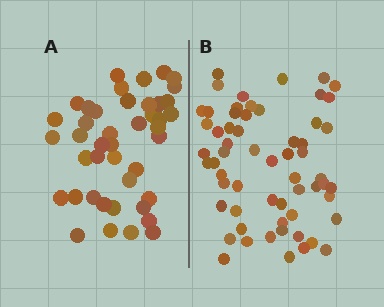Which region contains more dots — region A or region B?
Region B (the right region) has more dots.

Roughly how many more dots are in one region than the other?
Region B has approximately 15 more dots than region A.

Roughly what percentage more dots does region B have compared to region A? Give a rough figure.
About 40% more.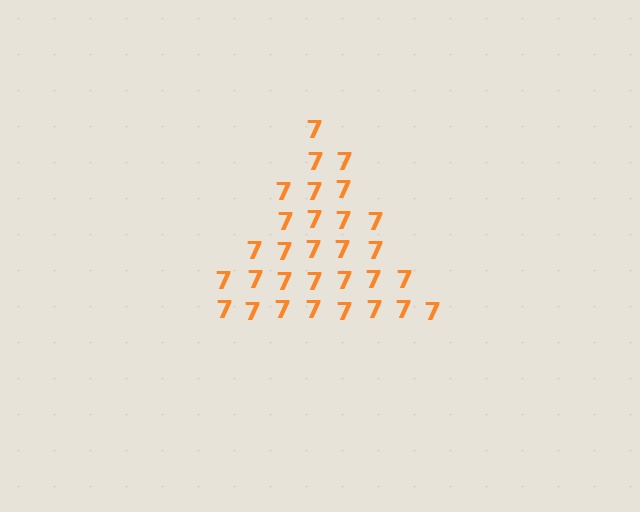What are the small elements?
The small elements are digit 7's.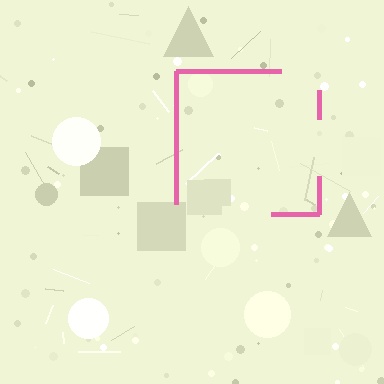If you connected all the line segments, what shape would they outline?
They would outline a square.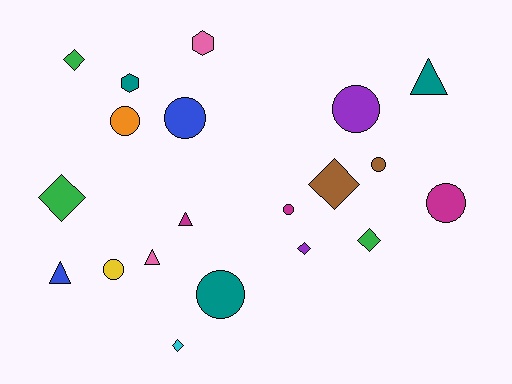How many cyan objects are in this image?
There is 1 cyan object.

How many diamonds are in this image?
There are 6 diamonds.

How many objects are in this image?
There are 20 objects.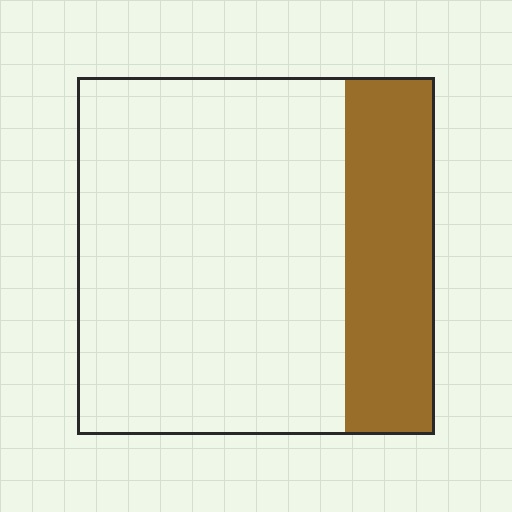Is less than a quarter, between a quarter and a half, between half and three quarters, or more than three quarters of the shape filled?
Between a quarter and a half.